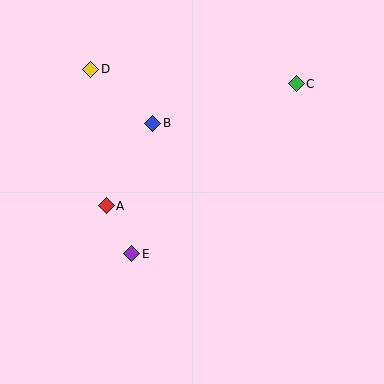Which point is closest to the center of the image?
Point B at (153, 123) is closest to the center.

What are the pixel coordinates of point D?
Point D is at (91, 69).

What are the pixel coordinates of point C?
Point C is at (296, 84).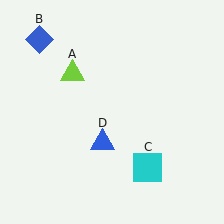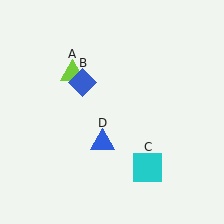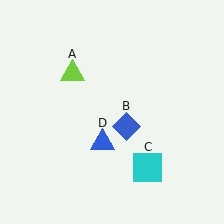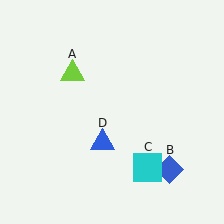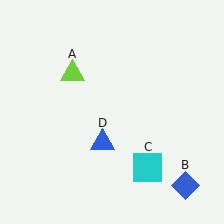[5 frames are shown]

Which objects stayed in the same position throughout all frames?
Lime triangle (object A) and cyan square (object C) and blue triangle (object D) remained stationary.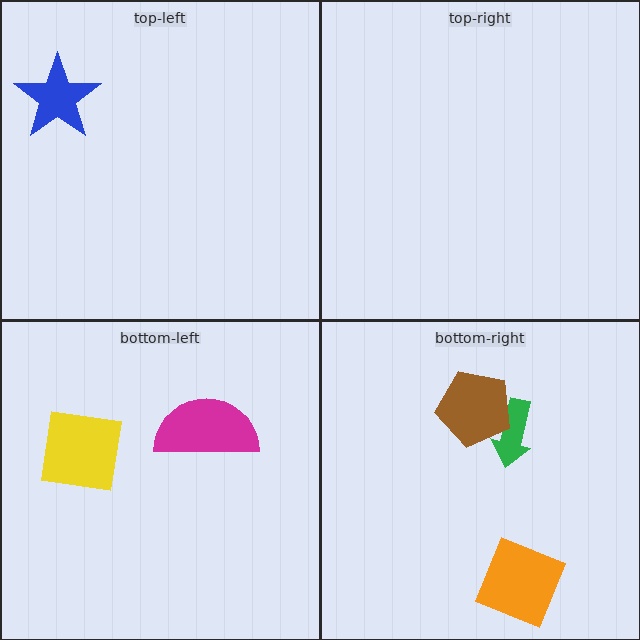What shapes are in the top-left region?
The blue star.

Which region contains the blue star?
The top-left region.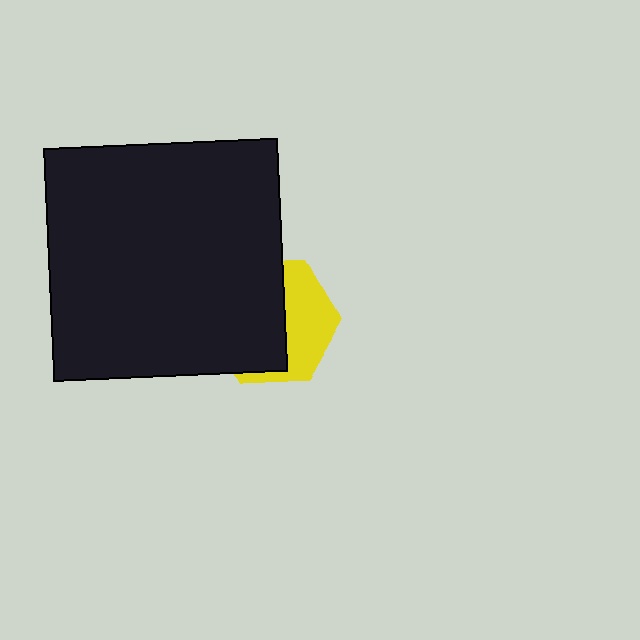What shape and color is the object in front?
The object in front is a black square.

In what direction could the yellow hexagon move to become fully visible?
The yellow hexagon could move right. That would shift it out from behind the black square entirely.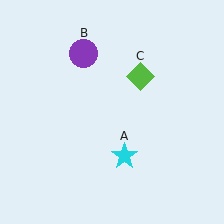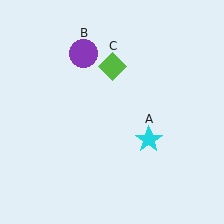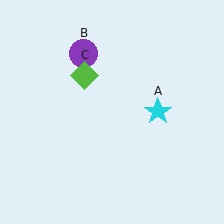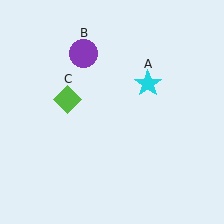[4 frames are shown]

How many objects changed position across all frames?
2 objects changed position: cyan star (object A), lime diamond (object C).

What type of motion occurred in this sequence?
The cyan star (object A), lime diamond (object C) rotated counterclockwise around the center of the scene.